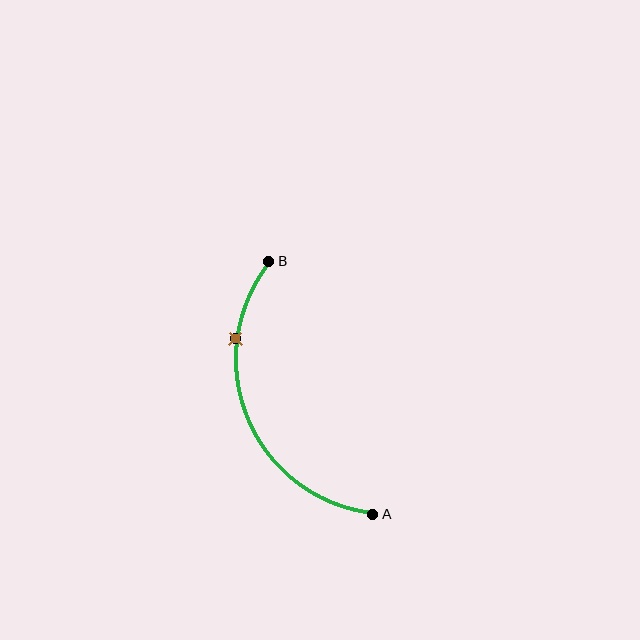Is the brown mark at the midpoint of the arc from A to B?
No. The brown mark lies on the arc but is closer to endpoint B. The arc midpoint would be at the point on the curve equidistant along the arc from both A and B.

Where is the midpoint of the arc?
The arc midpoint is the point on the curve farthest from the straight line joining A and B. It sits to the left of that line.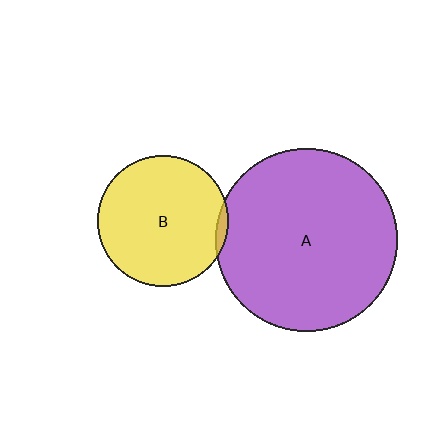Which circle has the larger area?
Circle A (purple).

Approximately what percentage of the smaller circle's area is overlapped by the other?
Approximately 5%.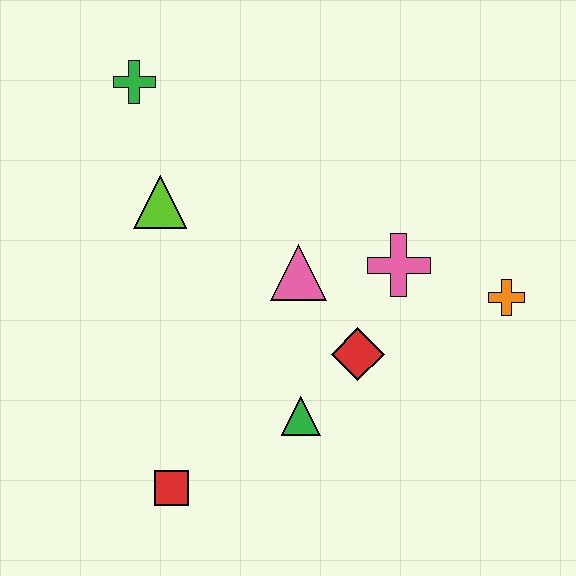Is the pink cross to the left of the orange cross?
Yes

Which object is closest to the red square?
The green triangle is closest to the red square.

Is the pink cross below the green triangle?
No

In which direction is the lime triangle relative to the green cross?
The lime triangle is below the green cross.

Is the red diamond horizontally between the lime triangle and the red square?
No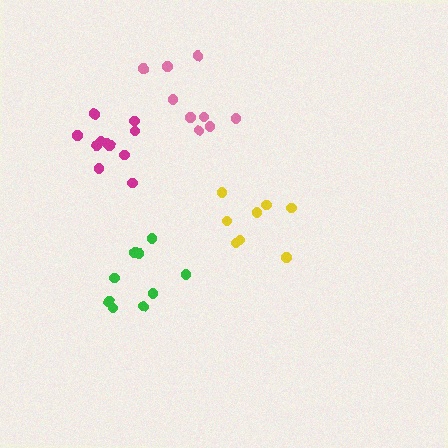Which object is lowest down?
The green cluster is bottommost.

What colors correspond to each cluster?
The clusters are colored: pink, yellow, green, magenta.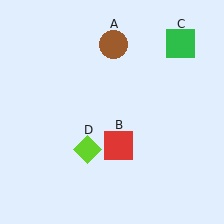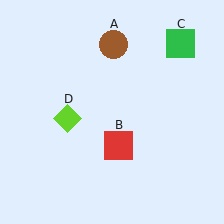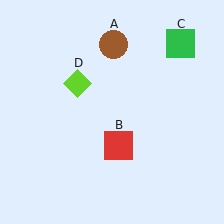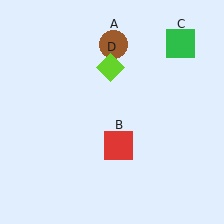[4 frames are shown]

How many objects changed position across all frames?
1 object changed position: lime diamond (object D).